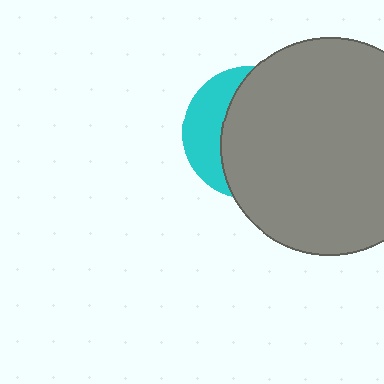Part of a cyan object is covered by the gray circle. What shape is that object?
It is a circle.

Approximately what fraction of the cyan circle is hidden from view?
Roughly 69% of the cyan circle is hidden behind the gray circle.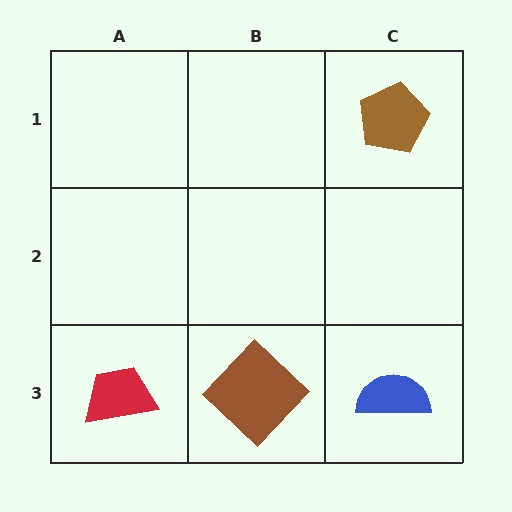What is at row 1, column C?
A brown pentagon.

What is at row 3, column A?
A red trapezoid.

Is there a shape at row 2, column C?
No, that cell is empty.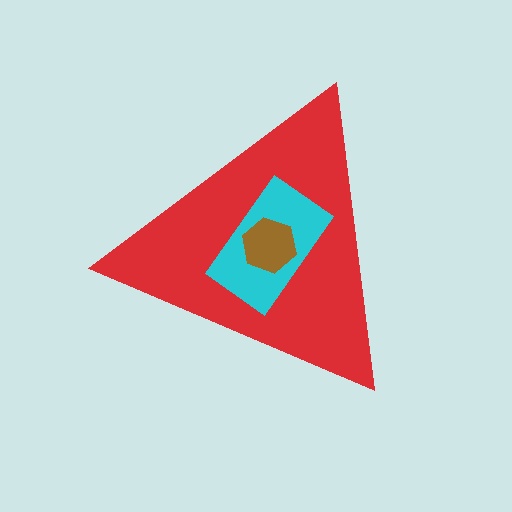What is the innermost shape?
The brown hexagon.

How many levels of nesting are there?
3.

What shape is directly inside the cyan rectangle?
The brown hexagon.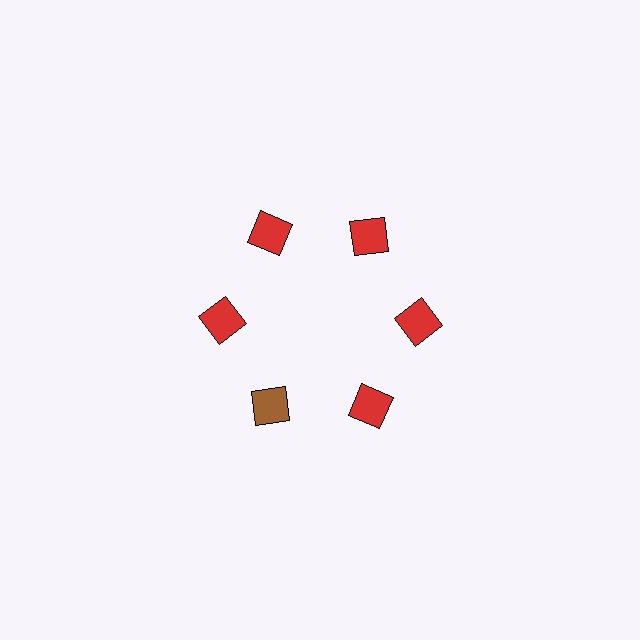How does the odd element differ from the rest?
It has a different color: brown instead of red.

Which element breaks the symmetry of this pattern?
The brown diamond at roughly the 7 o'clock position breaks the symmetry. All other shapes are red diamonds.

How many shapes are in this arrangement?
There are 6 shapes arranged in a ring pattern.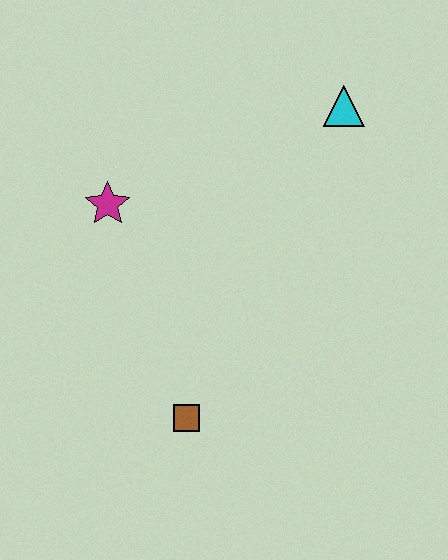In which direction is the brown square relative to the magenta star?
The brown square is below the magenta star.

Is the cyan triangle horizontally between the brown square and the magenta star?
No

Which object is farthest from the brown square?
The cyan triangle is farthest from the brown square.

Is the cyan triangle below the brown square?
No